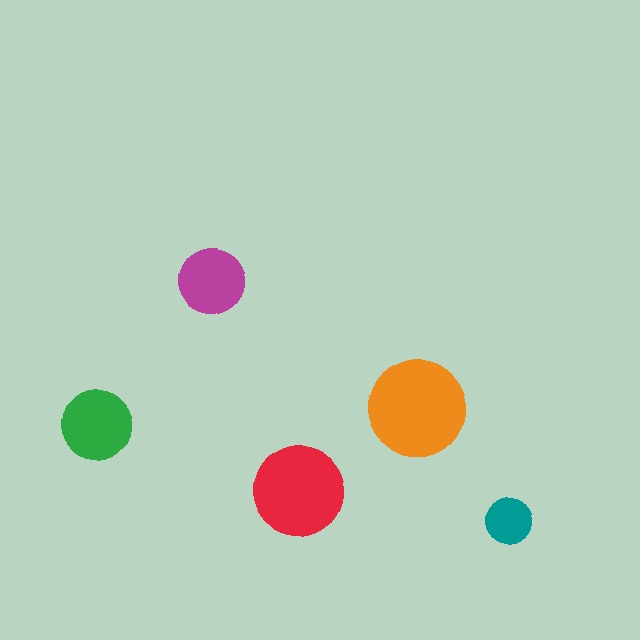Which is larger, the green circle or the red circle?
The red one.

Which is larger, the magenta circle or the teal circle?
The magenta one.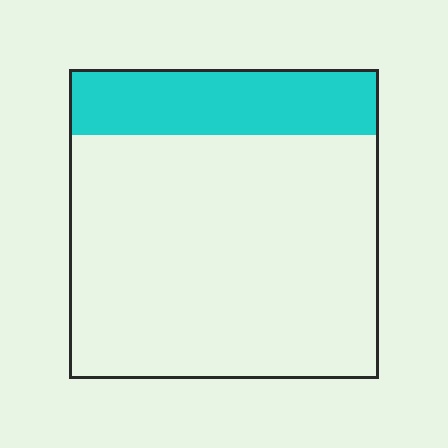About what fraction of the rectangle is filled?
About one fifth (1/5).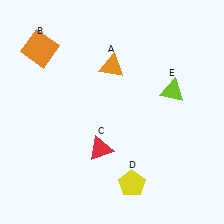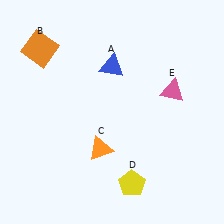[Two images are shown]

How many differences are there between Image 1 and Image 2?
There are 3 differences between the two images.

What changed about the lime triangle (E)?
In Image 1, E is lime. In Image 2, it changed to pink.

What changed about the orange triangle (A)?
In Image 1, A is orange. In Image 2, it changed to blue.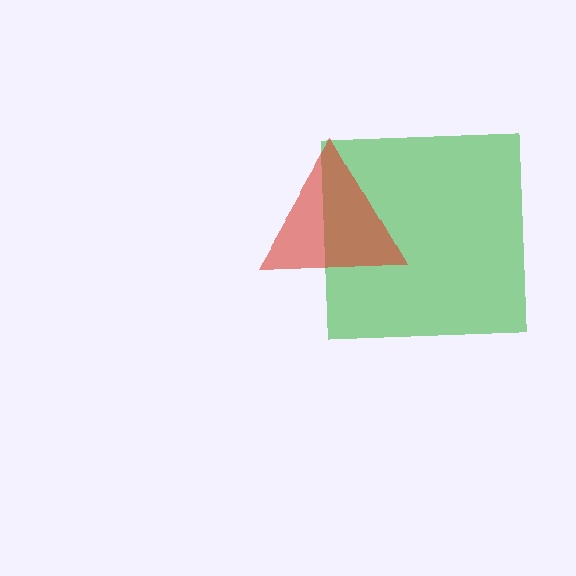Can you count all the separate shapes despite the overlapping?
Yes, there are 2 separate shapes.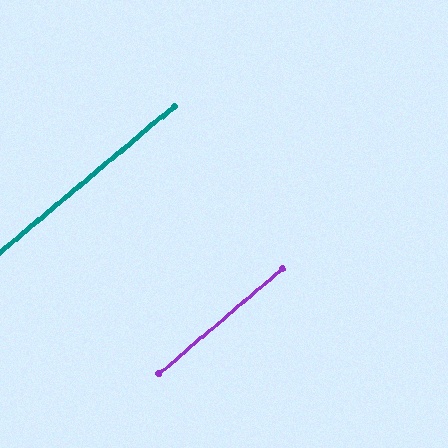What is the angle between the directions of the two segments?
Approximately 1 degree.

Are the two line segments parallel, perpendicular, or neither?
Parallel — their directions differ by only 0.7°.